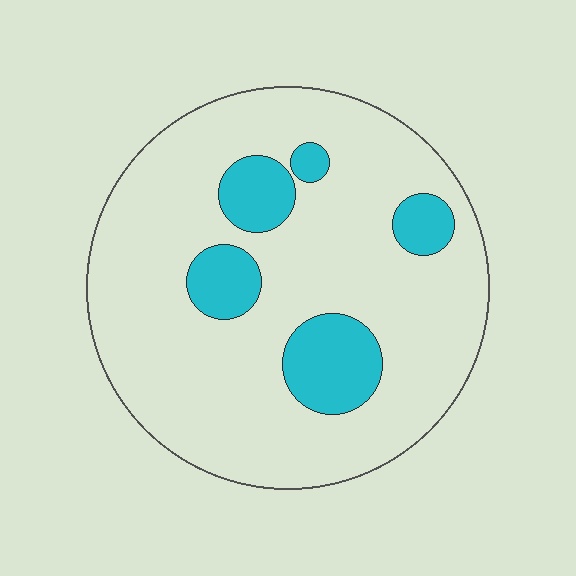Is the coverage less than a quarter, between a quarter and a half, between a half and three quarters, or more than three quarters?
Less than a quarter.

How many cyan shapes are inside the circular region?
5.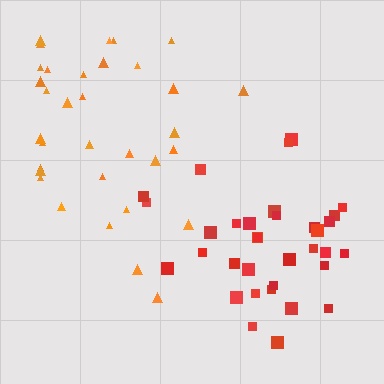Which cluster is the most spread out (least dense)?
Orange.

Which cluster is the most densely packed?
Red.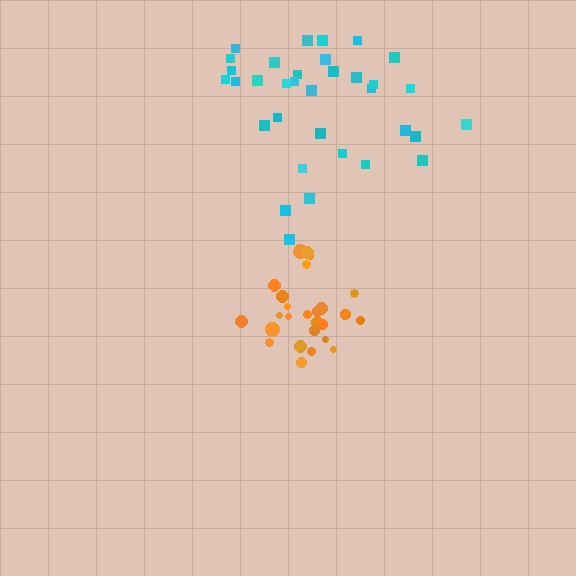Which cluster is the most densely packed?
Orange.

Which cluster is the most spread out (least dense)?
Cyan.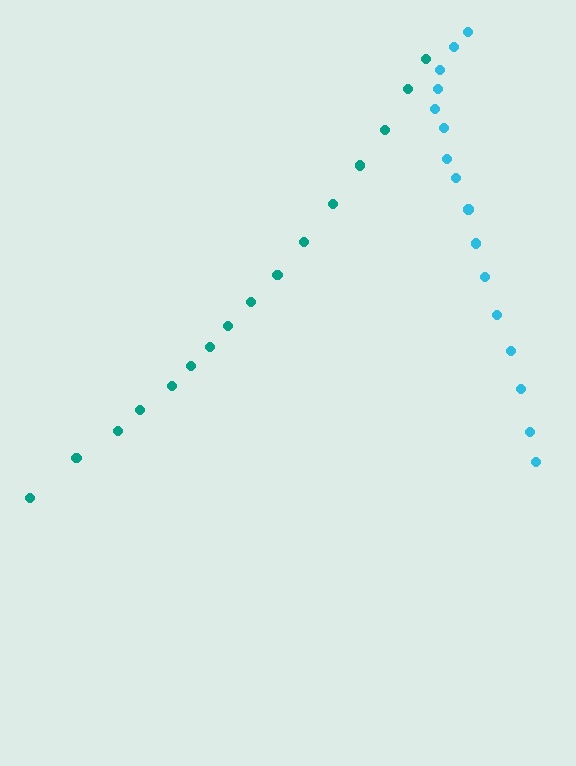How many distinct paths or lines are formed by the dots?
There are 2 distinct paths.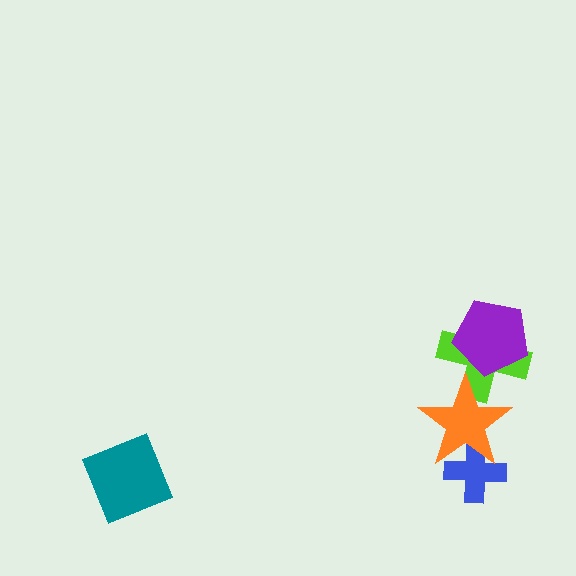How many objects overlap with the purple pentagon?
1 object overlaps with the purple pentagon.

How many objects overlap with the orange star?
2 objects overlap with the orange star.